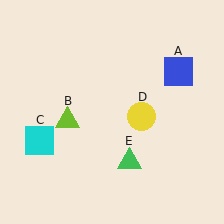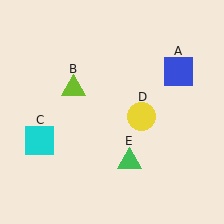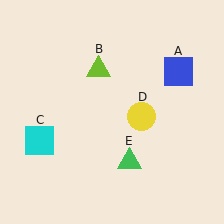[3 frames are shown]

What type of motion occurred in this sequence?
The lime triangle (object B) rotated clockwise around the center of the scene.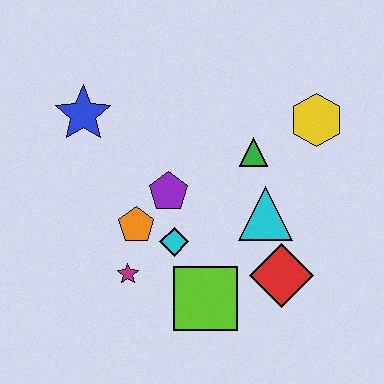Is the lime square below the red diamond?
Yes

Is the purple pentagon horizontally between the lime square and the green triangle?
No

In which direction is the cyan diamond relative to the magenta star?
The cyan diamond is to the right of the magenta star.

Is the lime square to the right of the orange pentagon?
Yes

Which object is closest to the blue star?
The purple pentagon is closest to the blue star.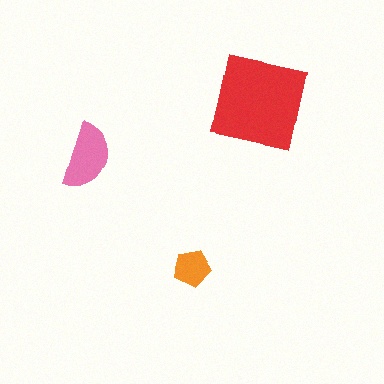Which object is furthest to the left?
The pink semicircle is leftmost.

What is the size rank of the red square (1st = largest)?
1st.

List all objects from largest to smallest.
The red square, the pink semicircle, the orange pentagon.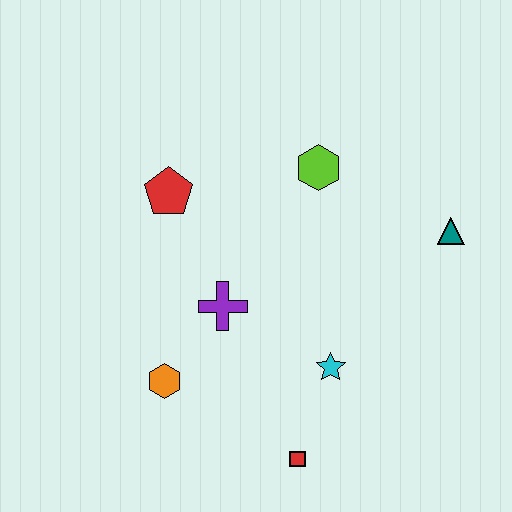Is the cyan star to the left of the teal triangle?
Yes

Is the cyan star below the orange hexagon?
No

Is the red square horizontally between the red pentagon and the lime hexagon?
Yes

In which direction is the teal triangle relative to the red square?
The teal triangle is above the red square.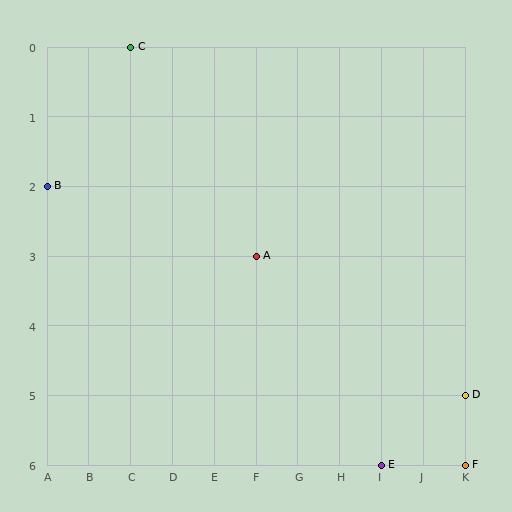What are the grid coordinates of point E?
Point E is at grid coordinates (I, 6).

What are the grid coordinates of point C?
Point C is at grid coordinates (C, 0).